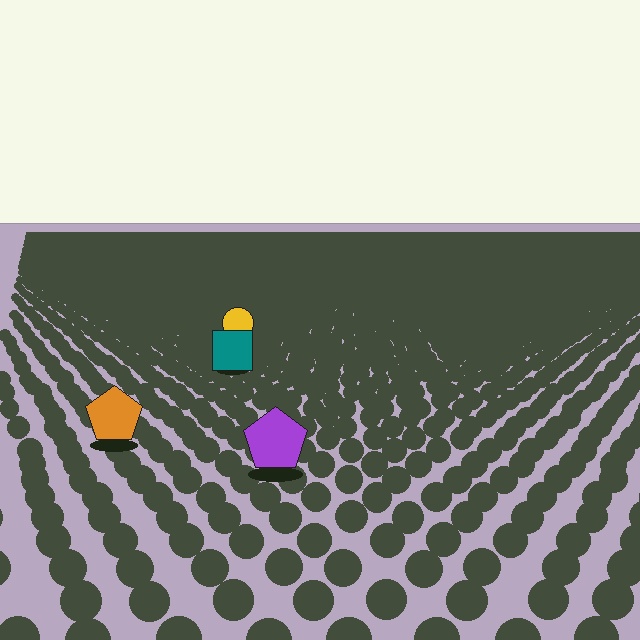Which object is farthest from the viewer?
The yellow circle is farthest from the viewer. It appears smaller and the ground texture around it is denser.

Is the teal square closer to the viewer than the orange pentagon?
No. The orange pentagon is closer — you can tell from the texture gradient: the ground texture is coarser near it.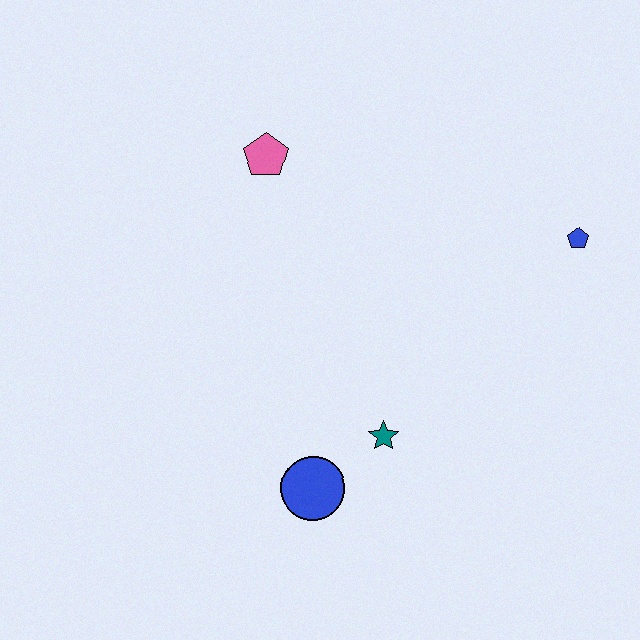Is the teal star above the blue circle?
Yes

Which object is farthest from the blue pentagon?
The blue circle is farthest from the blue pentagon.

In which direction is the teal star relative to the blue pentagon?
The teal star is below the blue pentagon.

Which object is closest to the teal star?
The blue circle is closest to the teal star.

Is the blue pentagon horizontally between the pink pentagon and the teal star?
No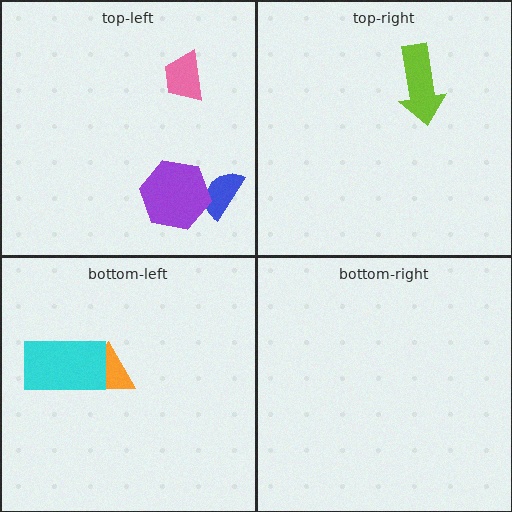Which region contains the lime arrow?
The top-right region.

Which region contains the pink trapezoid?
The top-left region.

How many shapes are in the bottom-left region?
2.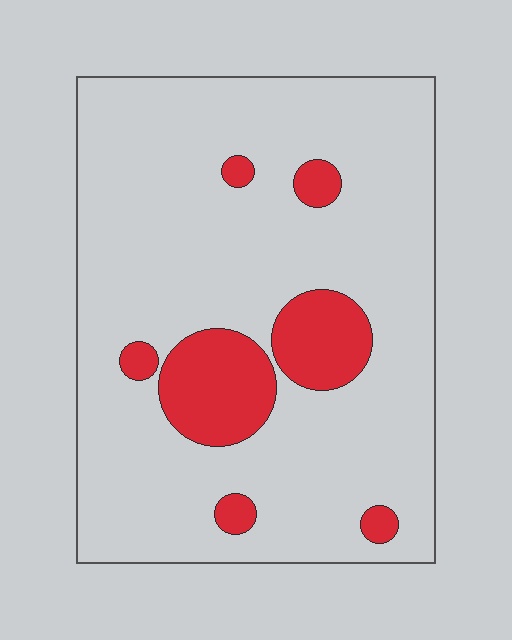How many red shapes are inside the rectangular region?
7.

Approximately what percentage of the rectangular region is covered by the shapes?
Approximately 15%.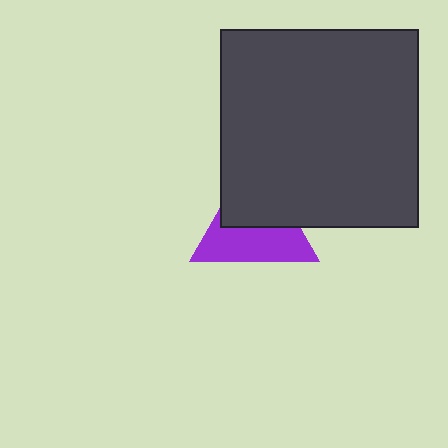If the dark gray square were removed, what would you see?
You would see the complete purple triangle.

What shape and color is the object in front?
The object in front is a dark gray square.